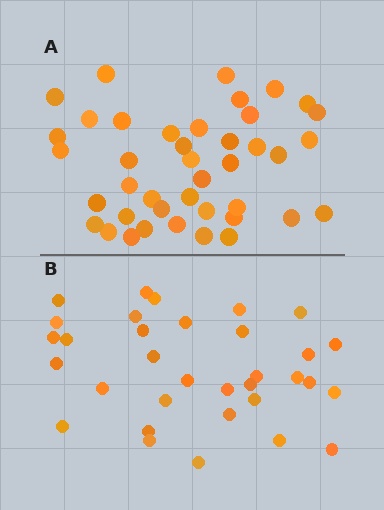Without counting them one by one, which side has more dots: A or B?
Region A (the top region) has more dots.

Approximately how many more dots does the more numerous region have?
Region A has roughly 8 or so more dots than region B.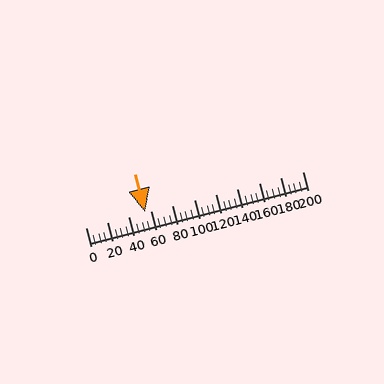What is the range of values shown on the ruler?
The ruler shows values from 0 to 200.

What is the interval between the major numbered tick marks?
The major tick marks are spaced 20 units apart.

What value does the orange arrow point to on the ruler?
The orange arrow points to approximately 55.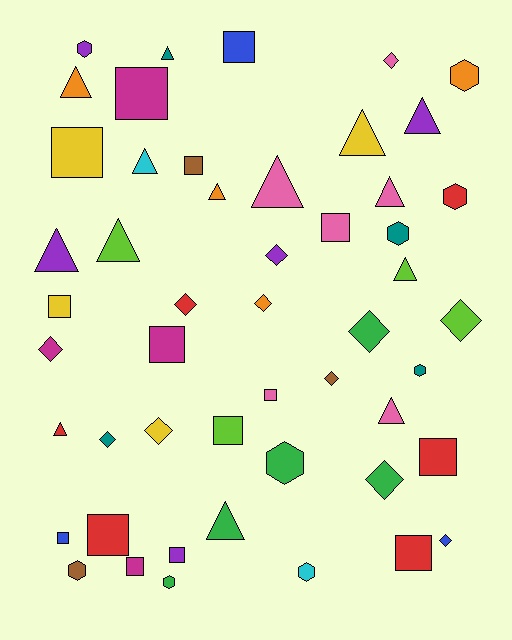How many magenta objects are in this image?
There are 4 magenta objects.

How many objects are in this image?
There are 50 objects.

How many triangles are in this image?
There are 14 triangles.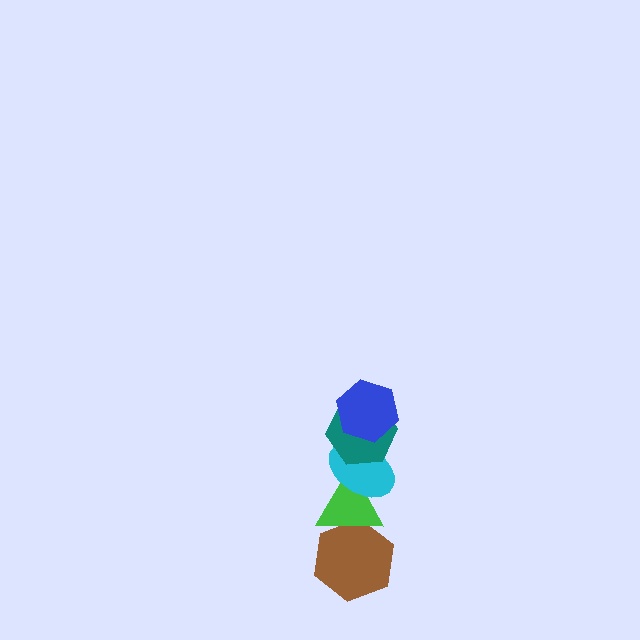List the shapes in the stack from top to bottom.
From top to bottom: the blue hexagon, the teal hexagon, the cyan ellipse, the green triangle, the brown hexagon.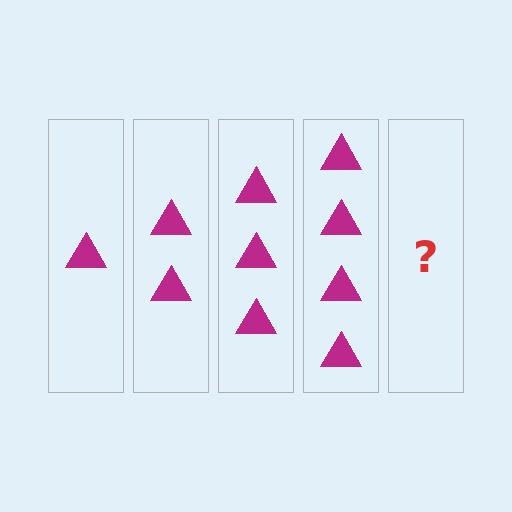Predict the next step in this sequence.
The next step is 5 triangles.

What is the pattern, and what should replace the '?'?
The pattern is that each step adds one more triangle. The '?' should be 5 triangles.